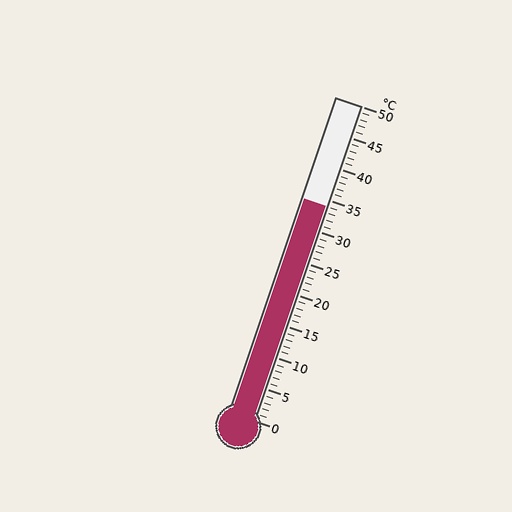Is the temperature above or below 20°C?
The temperature is above 20°C.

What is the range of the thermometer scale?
The thermometer scale ranges from 0°C to 50°C.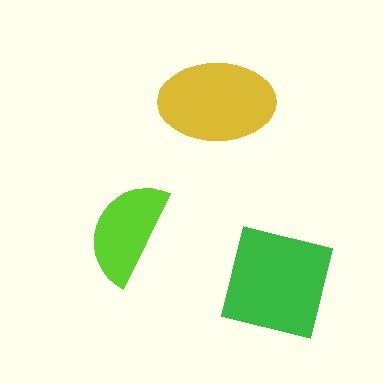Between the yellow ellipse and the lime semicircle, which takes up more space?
The yellow ellipse.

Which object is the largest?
The green square.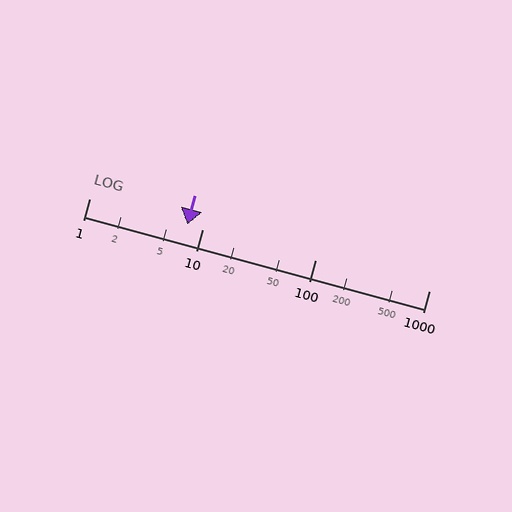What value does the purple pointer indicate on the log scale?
The pointer indicates approximately 7.4.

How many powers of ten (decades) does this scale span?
The scale spans 3 decades, from 1 to 1000.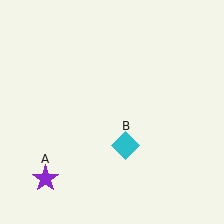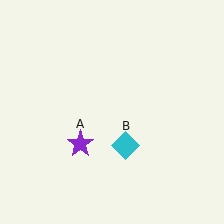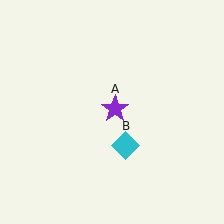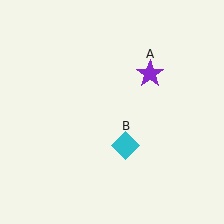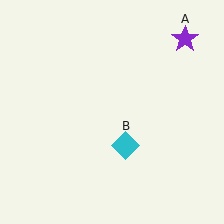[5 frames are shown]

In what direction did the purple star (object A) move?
The purple star (object A) moved up and to the right.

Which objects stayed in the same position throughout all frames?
Cyan diamond (object B) remained stationary.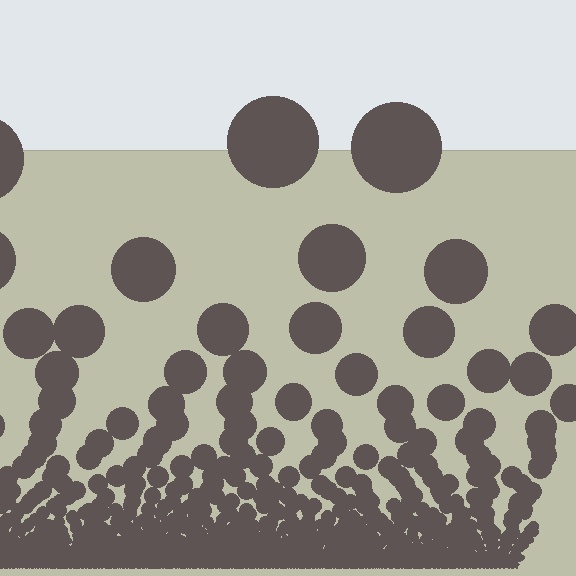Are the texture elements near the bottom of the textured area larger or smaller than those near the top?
Smaller. The gradient is inverted — elements near the bottom are smaller and denser.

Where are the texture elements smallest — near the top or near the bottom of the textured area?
Near the bottom.